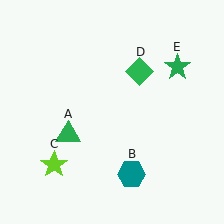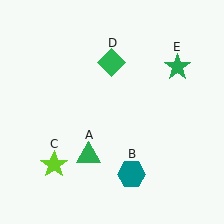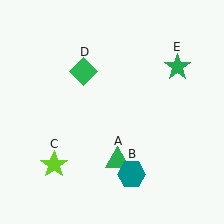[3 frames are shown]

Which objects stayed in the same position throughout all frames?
Teal hexagon (object B) and lime star (object C) and green star (object E) remained stationary.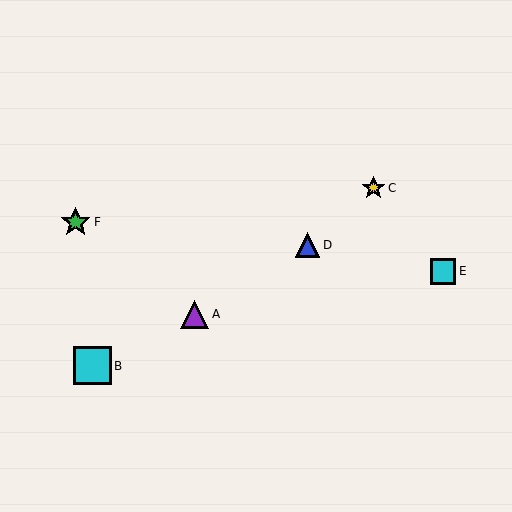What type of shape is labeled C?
Shape C is a yellow star.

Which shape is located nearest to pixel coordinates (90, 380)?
The cyan square (labeled B) at (92, 366) is nearest to that location.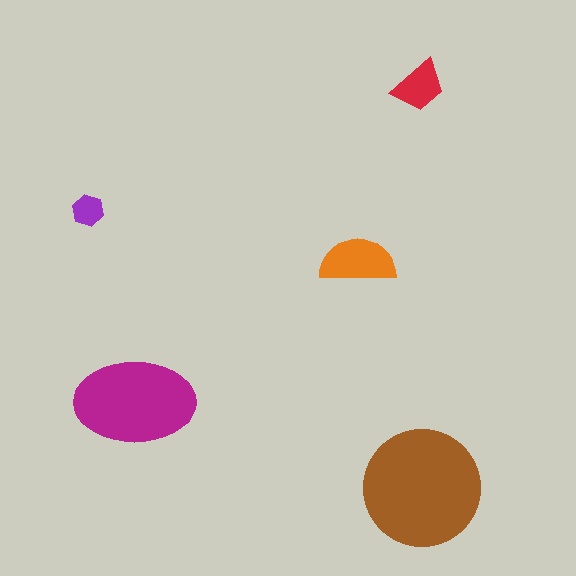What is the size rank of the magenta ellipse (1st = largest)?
2nd.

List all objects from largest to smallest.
The brown circle, the magenta ellipse, the orange semicircle, the red trapezoid, the purple hexagon.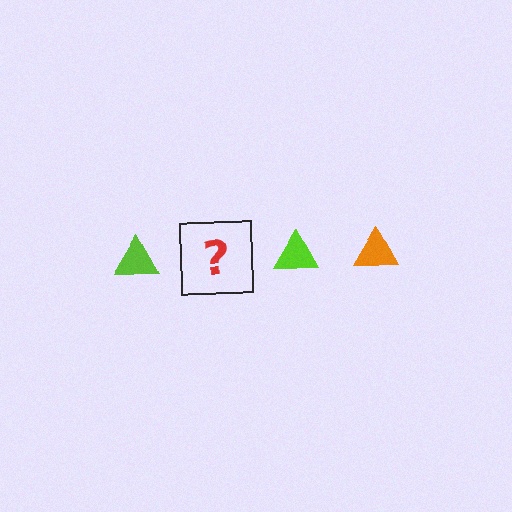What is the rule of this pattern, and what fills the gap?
The rule is that the pattern cycles through lime, orange triangles. The gap should be filled with an orange triangle.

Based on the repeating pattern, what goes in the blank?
The blank should be an orange triangle.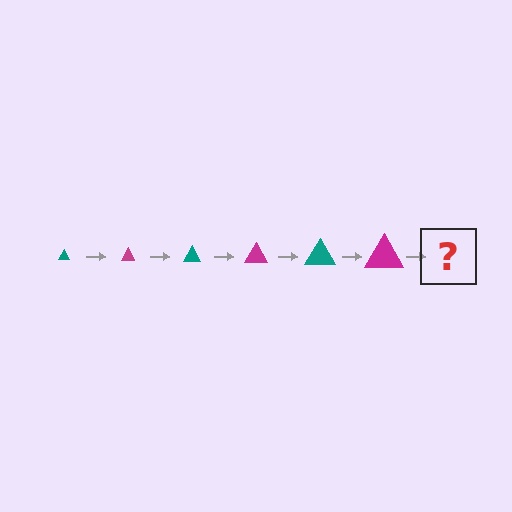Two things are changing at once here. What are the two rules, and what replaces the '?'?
The two rules are that the triangle grows larger each step and the color cycles through teal and magenta. The '?' should be a teal triangle, larger than the previous one.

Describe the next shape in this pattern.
It should be a teal triangle, larger than the previous one.